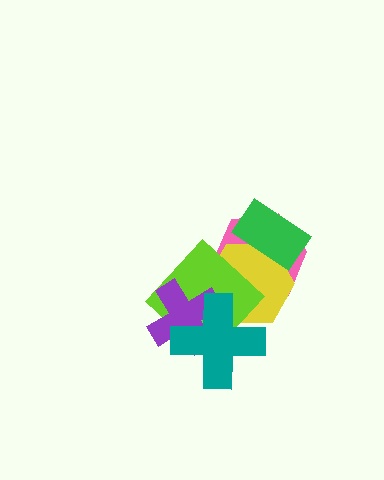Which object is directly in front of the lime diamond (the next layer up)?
The purple cross is directly in front of the lime diamond.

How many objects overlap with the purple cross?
3 objects overlap with the purple cross.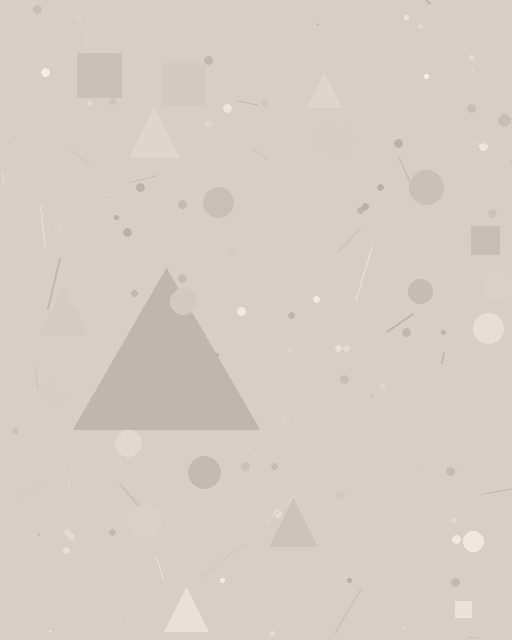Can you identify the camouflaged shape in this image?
The camouflaged shape is a triangle.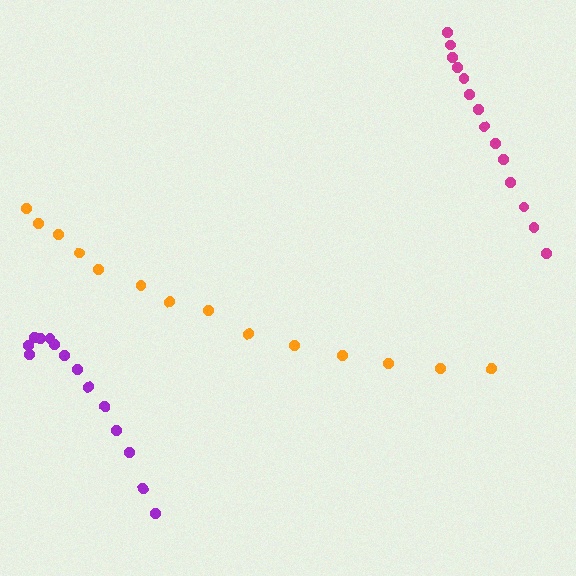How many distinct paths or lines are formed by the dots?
There are 3 distinct paths.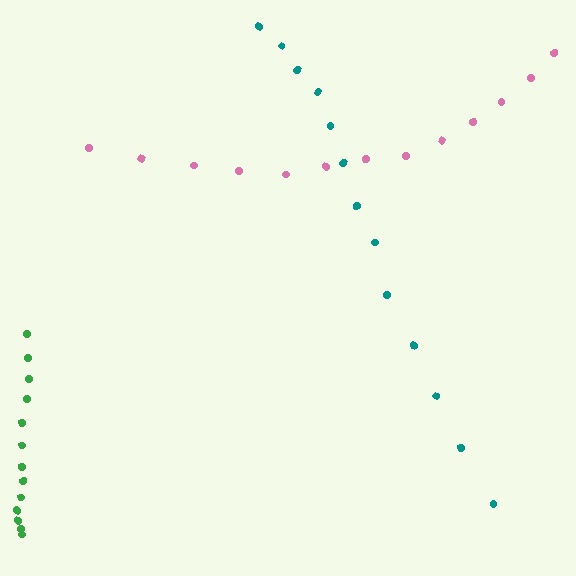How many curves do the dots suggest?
There are 3 distinct paths.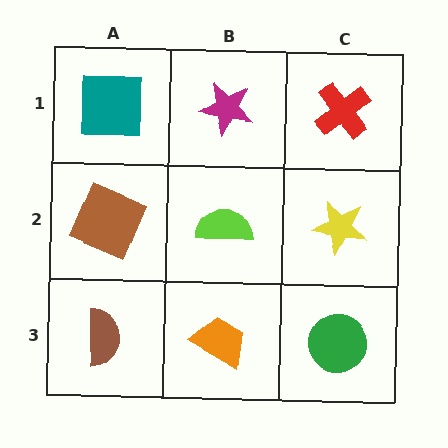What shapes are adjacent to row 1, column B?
A lime semicircle (row 2, column B), a teal square (row 1, column A), a red cross (row 1, column C).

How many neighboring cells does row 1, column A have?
2.